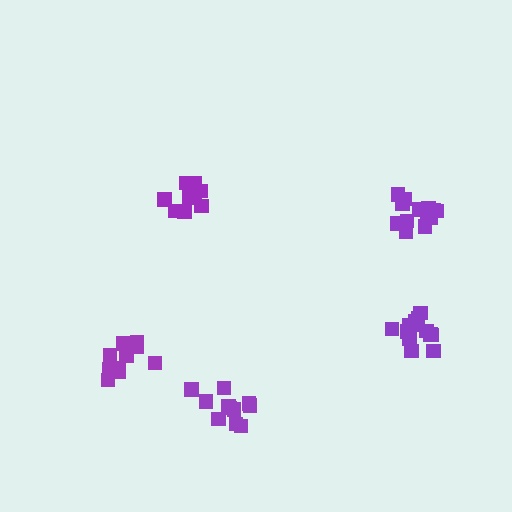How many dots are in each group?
Group 1: 13 dots, Group 2: 11 dots, Group 3: 10 dots, Group 4: 13 dots, Group 5: 13 dots (60 total).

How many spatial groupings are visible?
There are 5 spatial groupings.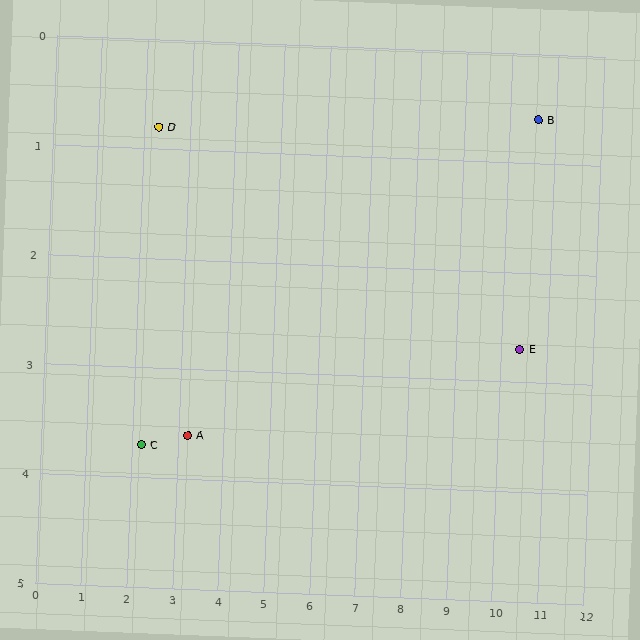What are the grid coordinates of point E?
Point E is at approximately (10.4, 2.7).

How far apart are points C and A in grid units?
Points C and A are about 1.0 grid units apart.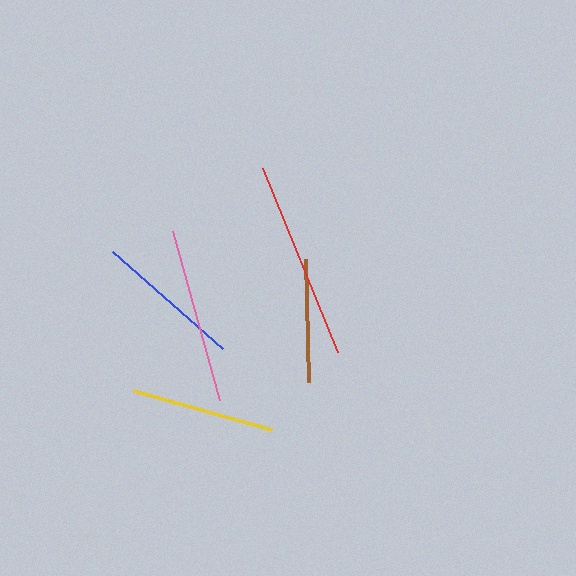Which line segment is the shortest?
The brown line is the shortest at approximately 123 pixels.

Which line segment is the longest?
The red line is the longest at approximately 198 pixels.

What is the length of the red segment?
The red segment is approximately 198 pixels long.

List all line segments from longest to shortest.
From longest to shortest: red, pink, blue, yellow, brown.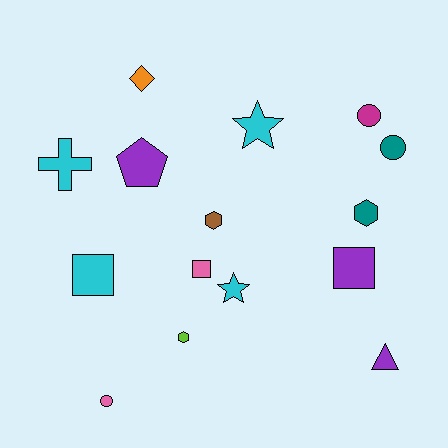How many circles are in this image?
There are 3 circles.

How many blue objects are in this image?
There are no blue objects.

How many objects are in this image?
There are 15 objects.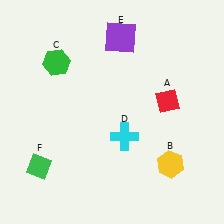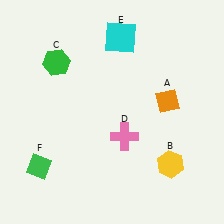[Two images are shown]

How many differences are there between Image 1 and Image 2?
There are 3 differences between the two images.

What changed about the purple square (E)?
In Image 1, E is purple. In Image 2, it changed to cyan.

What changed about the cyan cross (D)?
In Image 1, D is cyan. In Image 2, it changed to pink.